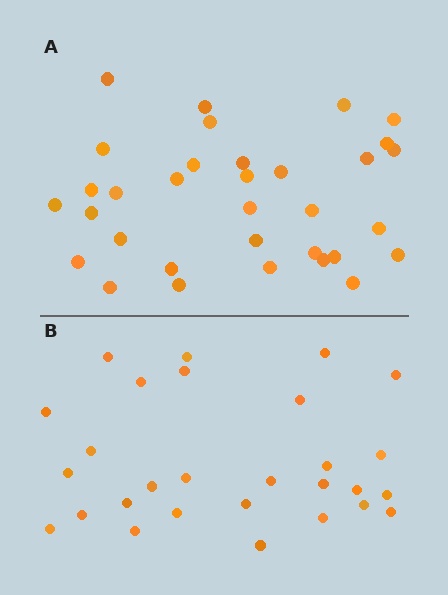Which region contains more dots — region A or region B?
Region A (the top region) has more dots.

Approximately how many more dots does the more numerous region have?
Region A has about 5 more dots than region B.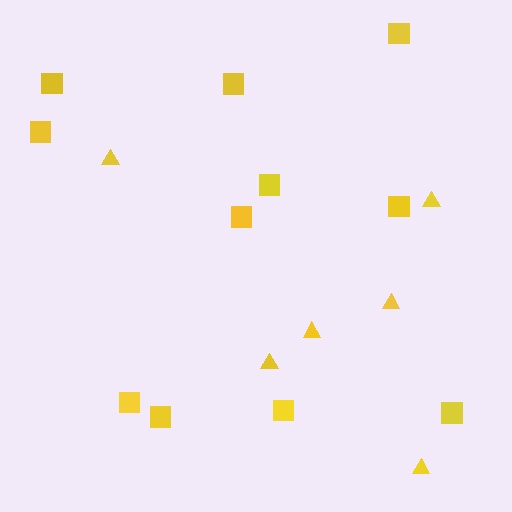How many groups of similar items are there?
There are 2 groups: one group of squares (11) and one group of triangles (6).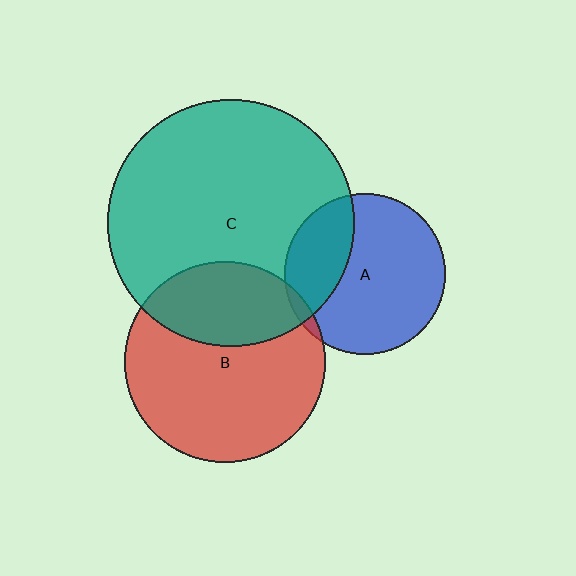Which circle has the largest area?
Circle C (teal).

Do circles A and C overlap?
Yes.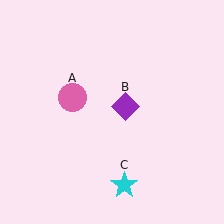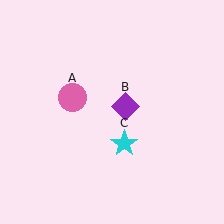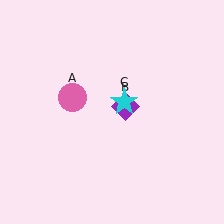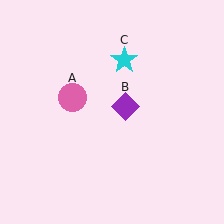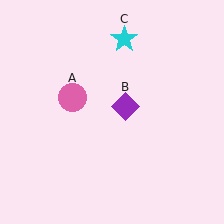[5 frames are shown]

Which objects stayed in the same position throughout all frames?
Pink circle (object A) and purple diamond (object B) remained stationary.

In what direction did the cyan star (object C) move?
The cyan star (object C) moved up.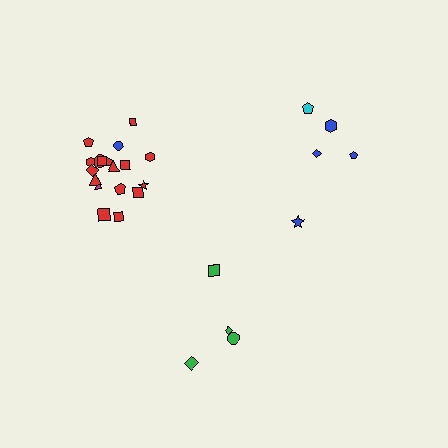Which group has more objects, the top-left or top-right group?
The top-left group.